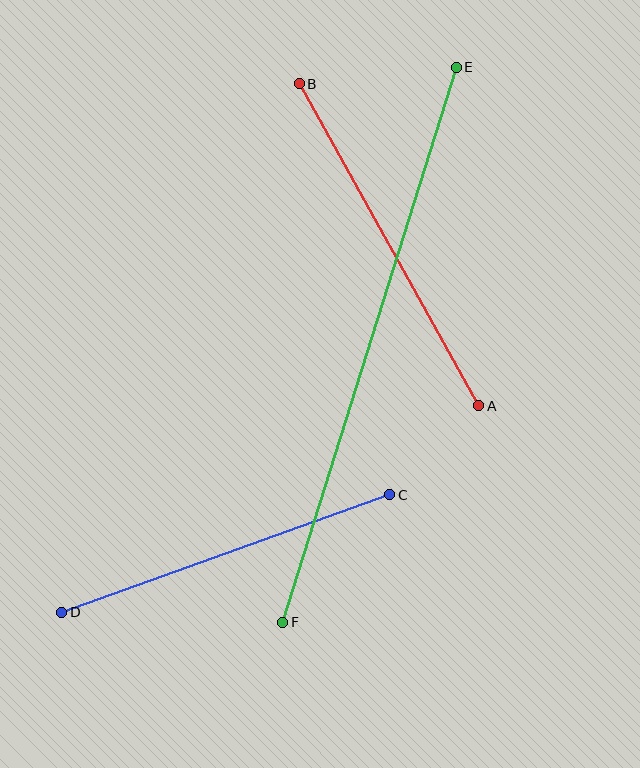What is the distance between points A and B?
The distance is approximately 369 pixels.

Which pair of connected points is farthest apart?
Points E and F are farthest apart.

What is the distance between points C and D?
The distance is approximately 348 pixels.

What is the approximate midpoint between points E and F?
The midpoint is at approximately (369, 345) pixels.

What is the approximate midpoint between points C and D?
The midpoint is at approximately (226, 553) pixels.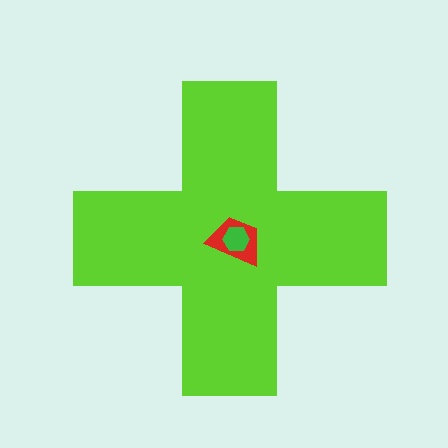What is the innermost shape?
The green hexagon.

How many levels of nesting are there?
3.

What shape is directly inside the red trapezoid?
The green hexagon.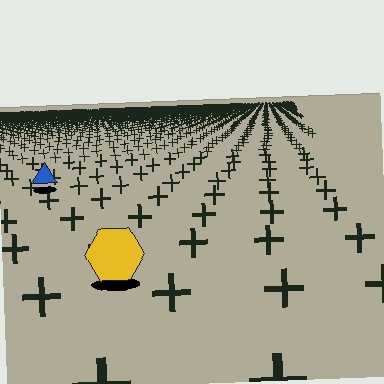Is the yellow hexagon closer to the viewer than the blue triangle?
Yes. The yellow hexagon is closer — you can tell from the texture gradient: the ground texture is coarser near it.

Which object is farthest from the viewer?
The blue triangle is farthest from the viewer. It appears smaller and the ground texture around it is denser.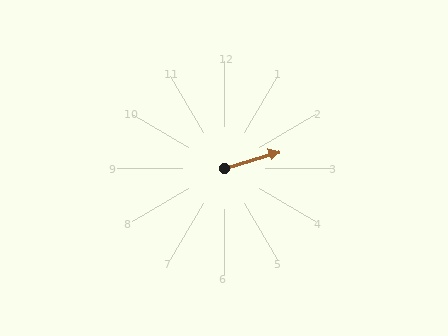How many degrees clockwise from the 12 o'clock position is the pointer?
Approximately 73 degrees.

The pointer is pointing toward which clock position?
Roughly 2 o'clock.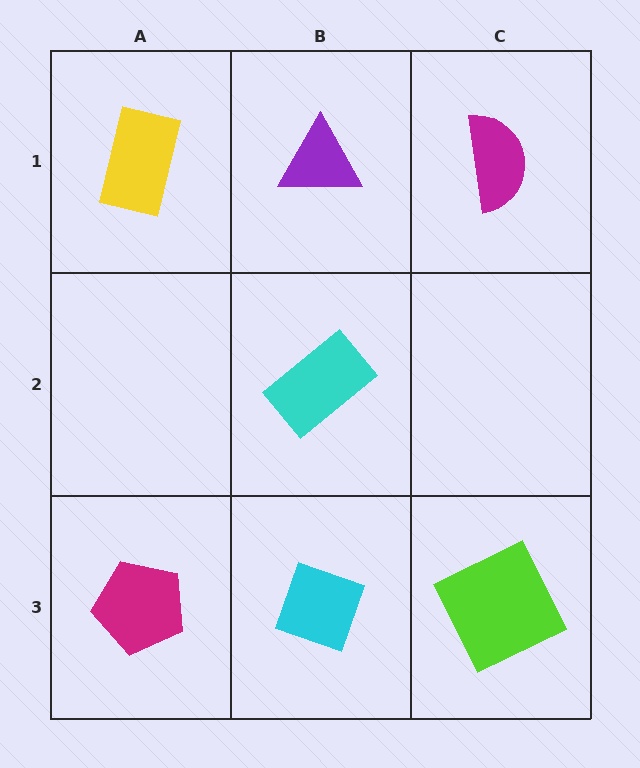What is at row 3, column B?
A cyan diamond.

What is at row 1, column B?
A purple triangle.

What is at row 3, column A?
A magenta pentagon.